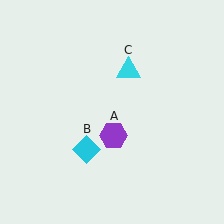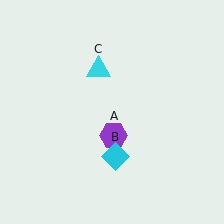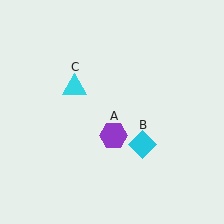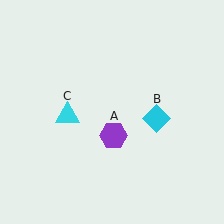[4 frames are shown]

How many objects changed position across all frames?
2 objects changed position: cyan diamond (object B), cyan triangle (object C).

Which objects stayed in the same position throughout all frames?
Purple hexagon (object A) remained stationary.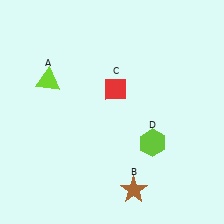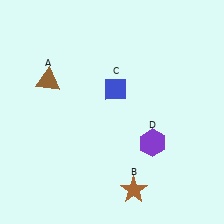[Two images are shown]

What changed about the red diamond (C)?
In Image 1, C is red. In Image 2, it changed to blue.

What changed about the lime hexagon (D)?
In Image 1, D is lime. In Image 2, it changed to purple.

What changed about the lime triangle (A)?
In Image 1, A is lime. In Image 2, it changed to brown.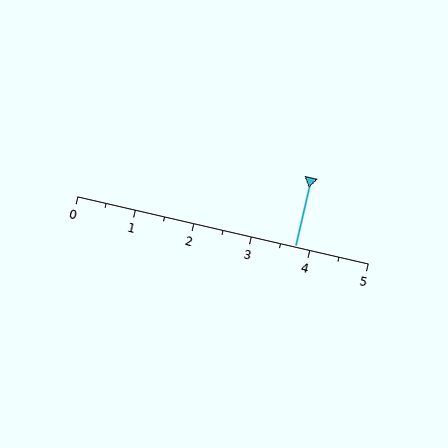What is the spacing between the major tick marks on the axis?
The major ticks are spaced 1 apart.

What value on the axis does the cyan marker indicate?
The marker indicates approximately 3.8.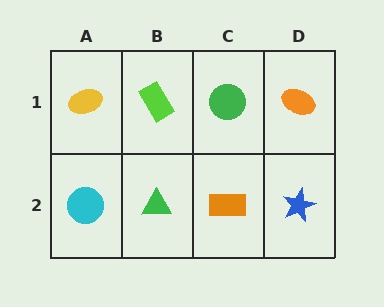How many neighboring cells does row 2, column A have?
2.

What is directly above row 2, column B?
A lime rectangle.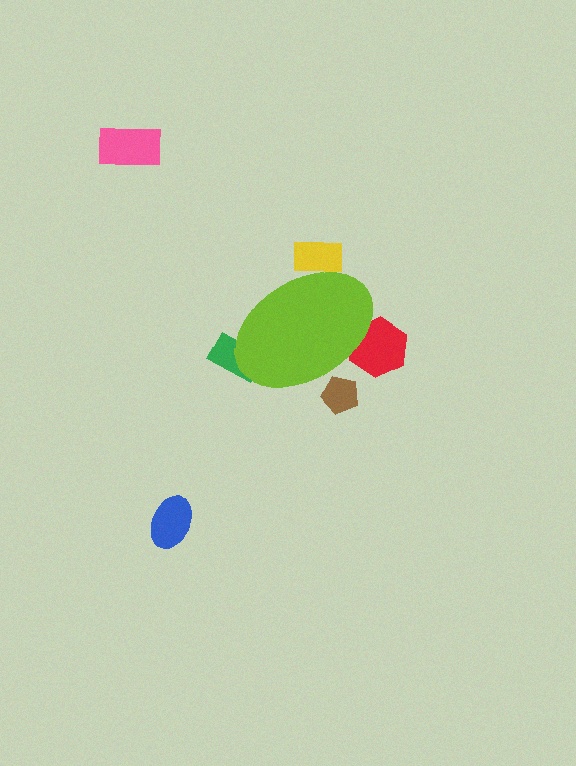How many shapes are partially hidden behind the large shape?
4 shapes are partially hidden.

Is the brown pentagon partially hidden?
Yes, the brown pentagon is partially hidden behind the lime ellipse.